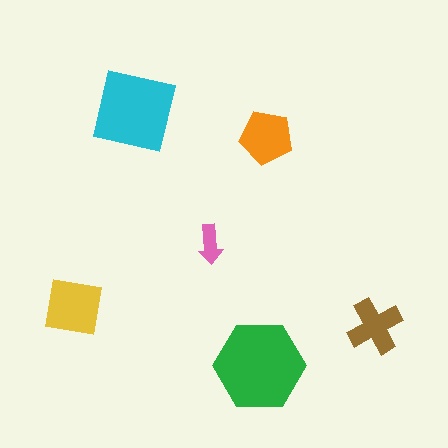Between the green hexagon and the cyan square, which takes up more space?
The green hexagon.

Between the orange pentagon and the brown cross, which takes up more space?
The orange pentagon.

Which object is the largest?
The green hexagon.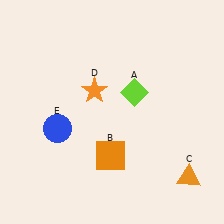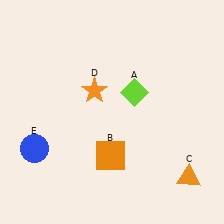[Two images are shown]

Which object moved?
The blue circle (E) moved left.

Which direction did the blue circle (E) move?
The blue circle (E) moved left.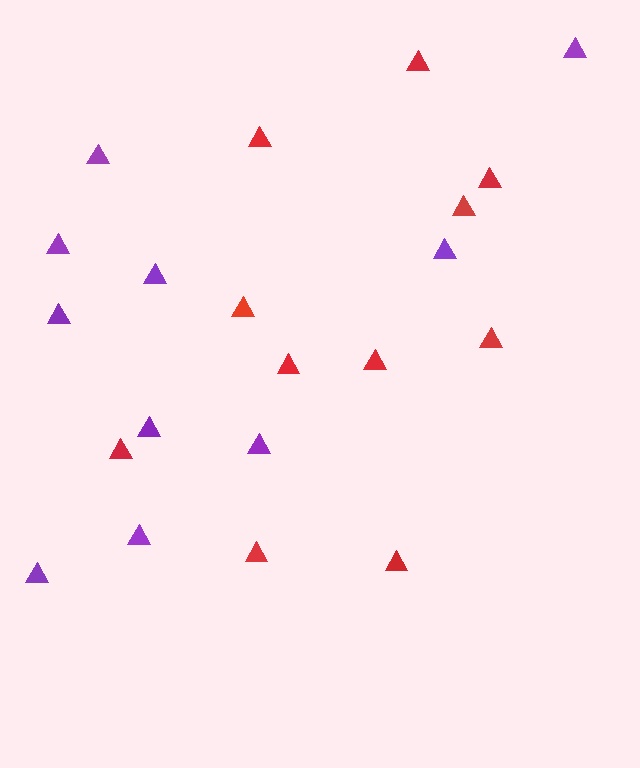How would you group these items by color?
There are 2 groups: one group of red triangles (11) and one group of purple triangles (10).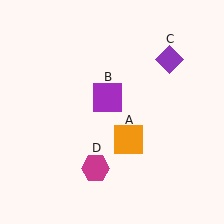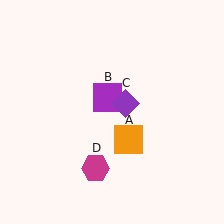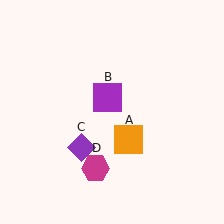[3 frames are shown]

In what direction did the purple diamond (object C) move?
The purple diamond (object C) moved down and to the left.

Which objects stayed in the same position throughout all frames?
Orange square (object A) and purple square (object B) and magenta hexagon (object D) remained stationary.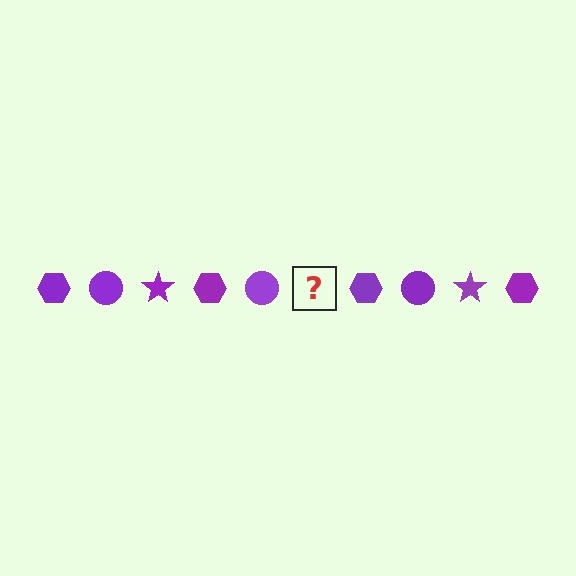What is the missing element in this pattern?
The missing element is a purple star.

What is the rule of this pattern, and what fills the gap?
The rule is that the pattern cycles through hexagon, circle, star shapes in purple. The gap should be filled with a purple star.